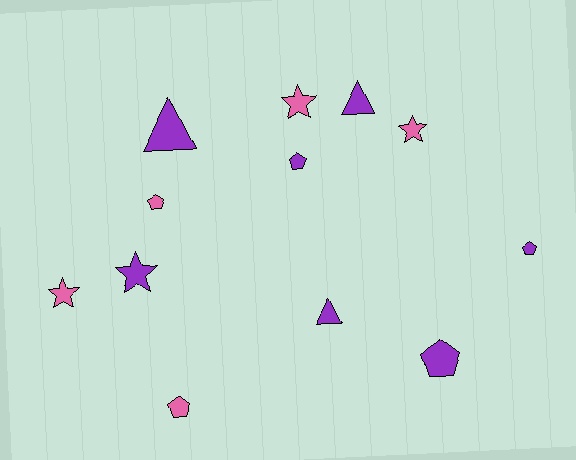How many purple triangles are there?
There are 3 purple triangles.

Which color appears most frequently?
Purple, with 7 objects.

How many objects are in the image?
There are 12 objects.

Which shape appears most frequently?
Pentagon, with 5 objects.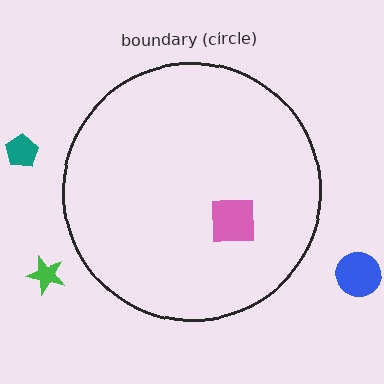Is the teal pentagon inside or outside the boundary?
Outside.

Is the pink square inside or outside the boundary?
Inside.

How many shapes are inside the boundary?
1 inside, 3 outside.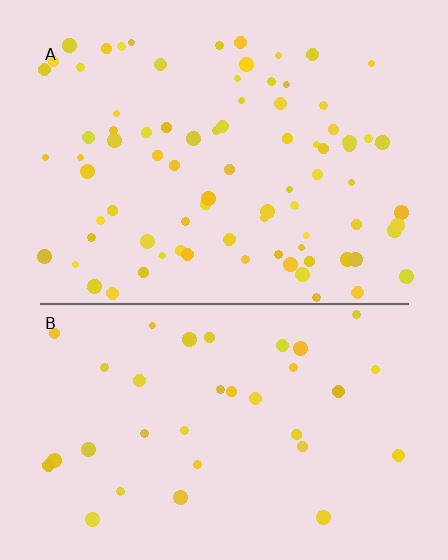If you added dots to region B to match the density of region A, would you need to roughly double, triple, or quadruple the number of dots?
Approximately double.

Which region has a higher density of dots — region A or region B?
A (the top).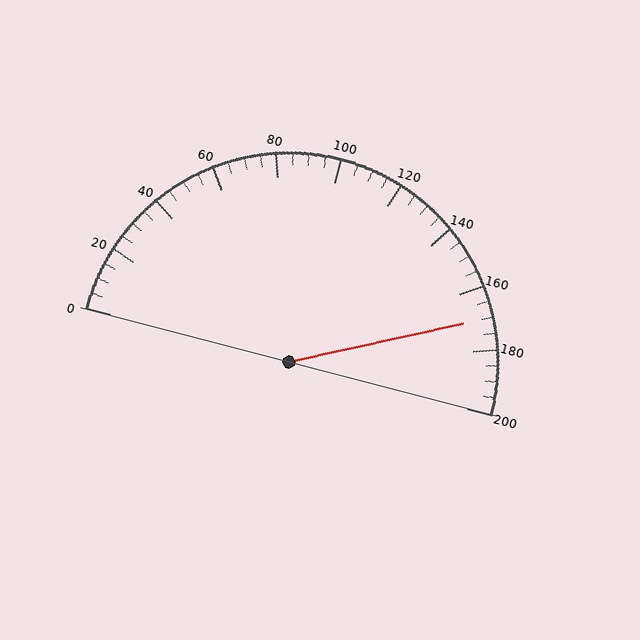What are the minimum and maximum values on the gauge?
The gauge ranges from 0 to 200.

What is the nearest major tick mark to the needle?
The nearest major tick mark is 160.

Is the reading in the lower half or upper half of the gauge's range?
The reading is in the upper half of the range (0 to 200).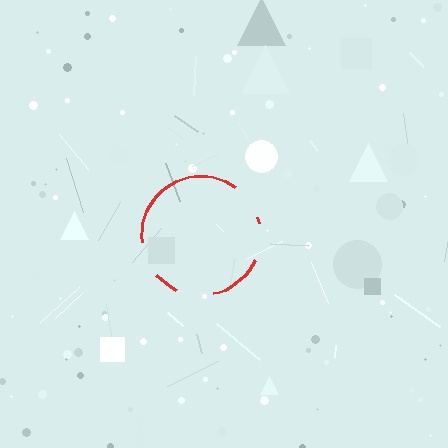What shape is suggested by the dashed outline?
The dashed outline suggests a circle.